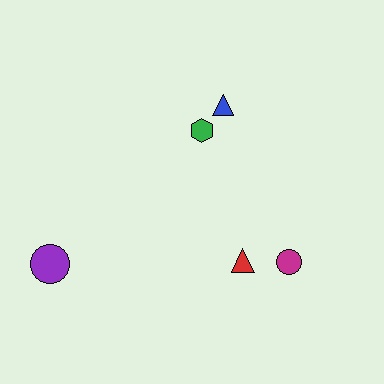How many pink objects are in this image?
There are no pink objects.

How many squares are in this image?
There are no squares.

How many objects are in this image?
There are 5 objects.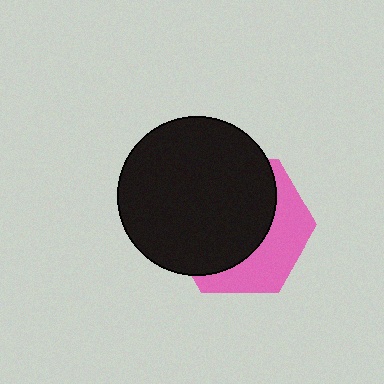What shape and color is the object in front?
The object in front is a black circle.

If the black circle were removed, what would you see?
You would see the complete pink hexagon.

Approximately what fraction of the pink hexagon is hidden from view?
Roughly 63% of the pink hexagon is hidden behind the black circle.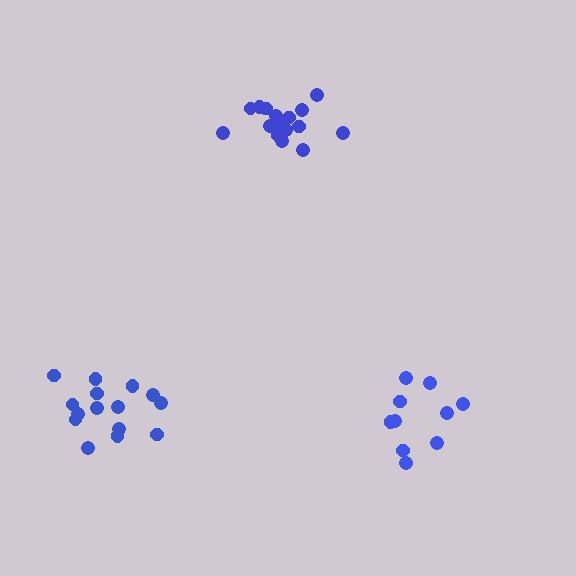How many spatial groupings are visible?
There are 3 spatial groupings.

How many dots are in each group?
Group 1: 16 dots, Group 2: 15 dots, Group 3: 10 dots (41 total).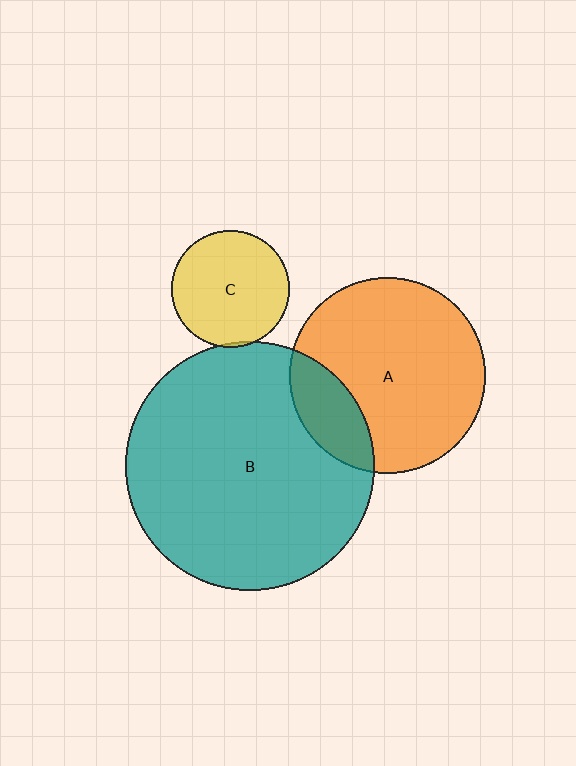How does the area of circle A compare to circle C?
Approximately 2.8 times.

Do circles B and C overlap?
Yes.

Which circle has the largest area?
Circle B (teal).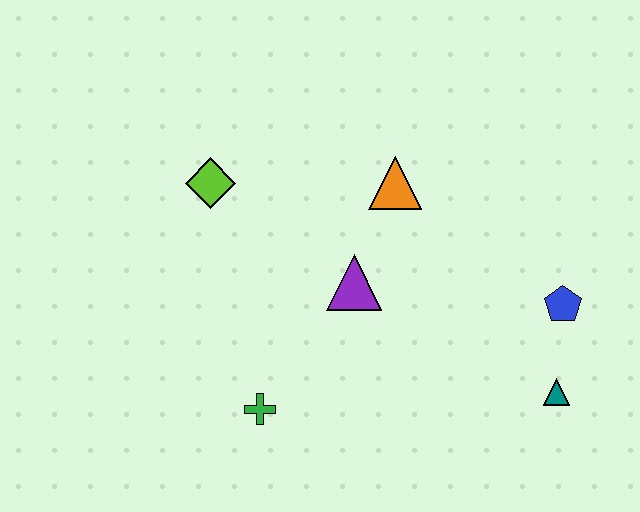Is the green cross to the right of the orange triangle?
No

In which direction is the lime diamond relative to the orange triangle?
The lime diamond is to the left of the orange triangle.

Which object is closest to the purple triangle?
The orange triangle is closest to the purple triangle.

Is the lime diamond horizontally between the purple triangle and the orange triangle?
No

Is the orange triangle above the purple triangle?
Yes